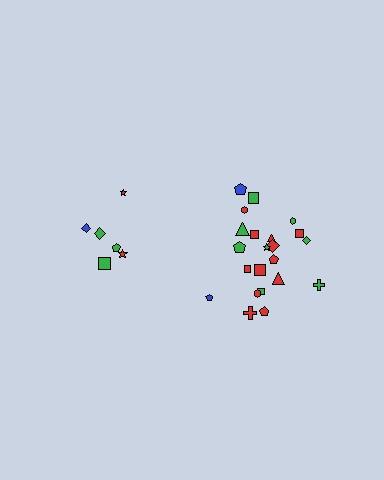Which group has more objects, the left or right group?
The right group.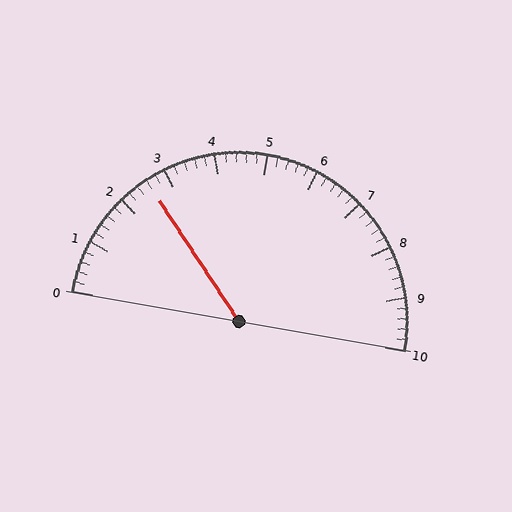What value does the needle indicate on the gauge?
The needle indicates approximately 2.6.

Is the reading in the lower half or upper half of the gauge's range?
The reading is in the lower half of the range (0 to 10).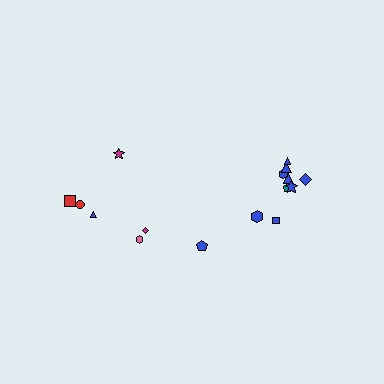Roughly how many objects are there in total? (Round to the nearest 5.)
Roughly 15 objects in total.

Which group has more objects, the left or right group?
The right group.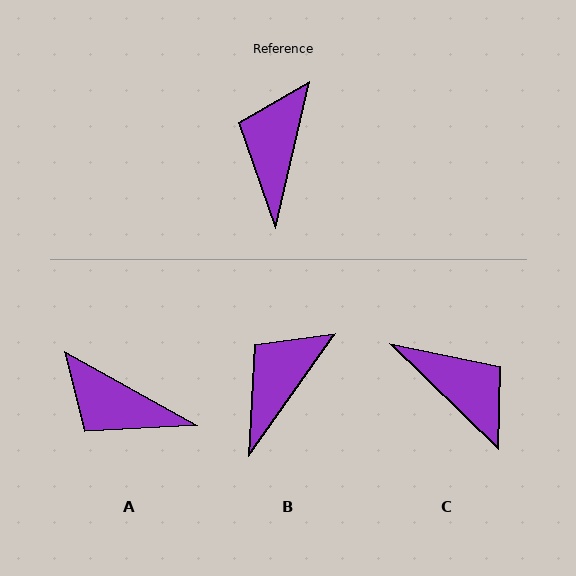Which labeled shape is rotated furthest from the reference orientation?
C, about 122 degrees away.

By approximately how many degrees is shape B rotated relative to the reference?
Approximately 23 degrees clockwise.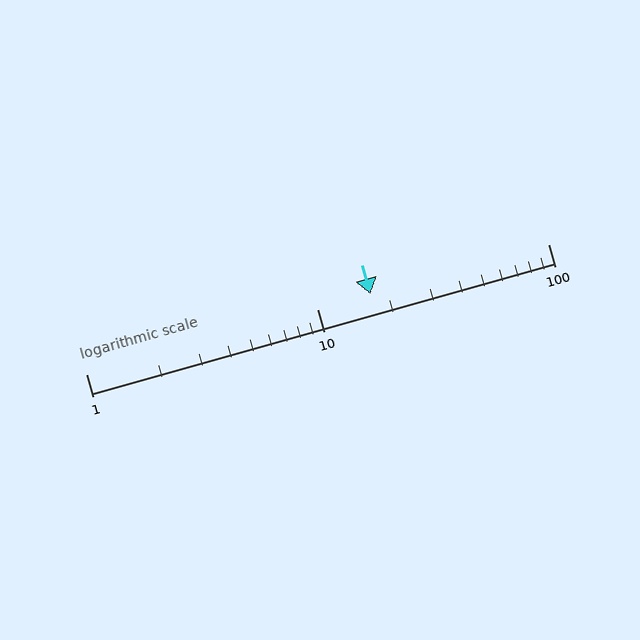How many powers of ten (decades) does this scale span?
The scale spans 2 decades, from 1 to 100.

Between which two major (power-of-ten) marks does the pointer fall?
The pointer is between 10 and 100.